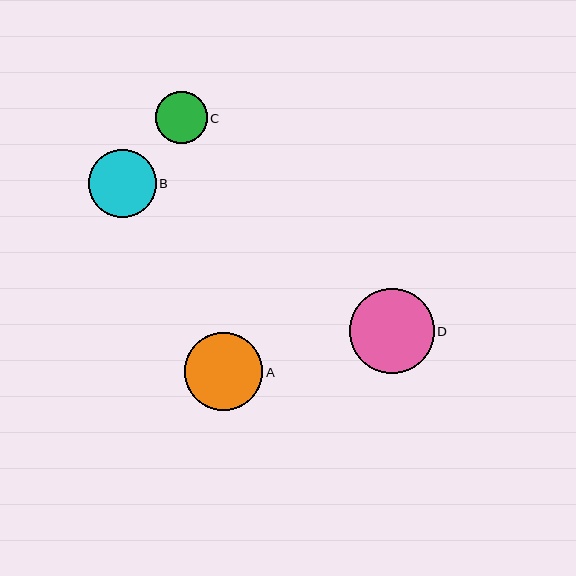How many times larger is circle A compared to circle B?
Circle A is approximately 1.2 times the size of circle B.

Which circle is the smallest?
Circle C is the smallest with a size of approximately 52 pixels.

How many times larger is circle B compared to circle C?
Circle B is approximately 1.3 times the size of circle C.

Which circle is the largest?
Circle D is the largest with a size of approximately 85 pixels.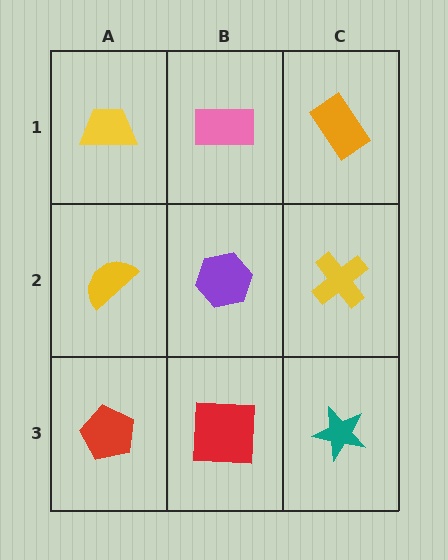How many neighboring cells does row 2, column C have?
3.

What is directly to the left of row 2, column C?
A purple hexagon.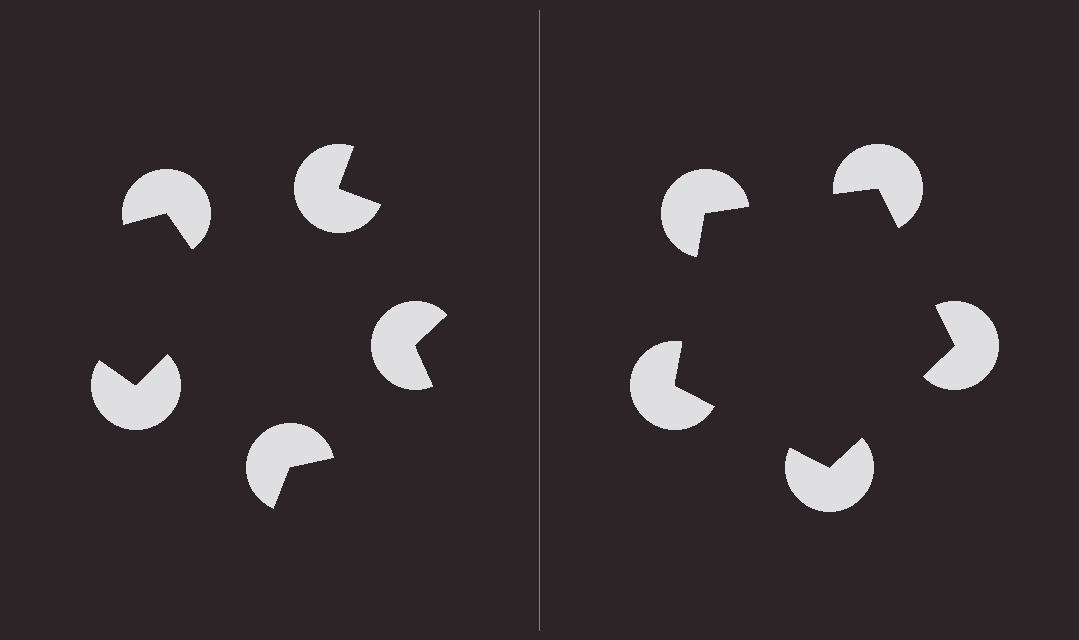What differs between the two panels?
The pac-man discs are positioned identically on both sides; only the wedge orientations differ. On the right they align to a pentagon; on the left they are misaligned.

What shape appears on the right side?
An illusory pentagon.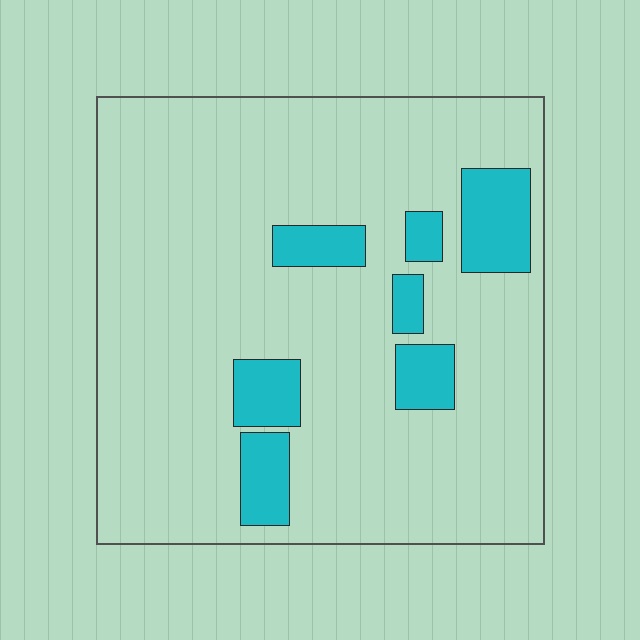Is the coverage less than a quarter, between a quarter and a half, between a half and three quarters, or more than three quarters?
Less than a quarter.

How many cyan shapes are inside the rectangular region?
7.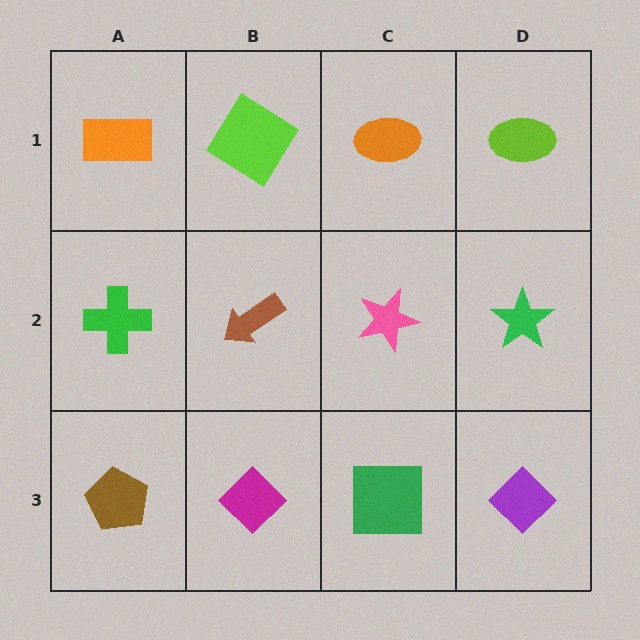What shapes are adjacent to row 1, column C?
A pink star (row 2, column C), a lime diamond (row 1, column B), a lime ellipse (row 1, column D).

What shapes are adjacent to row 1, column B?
A brown arrow (row 2, column B), an orange rectangle (row 1, column A), an orange ellipse (row 1, column C).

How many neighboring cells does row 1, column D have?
2.